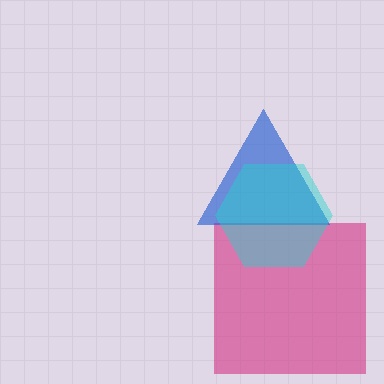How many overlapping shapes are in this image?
There are 3 overlapping shapes in the image.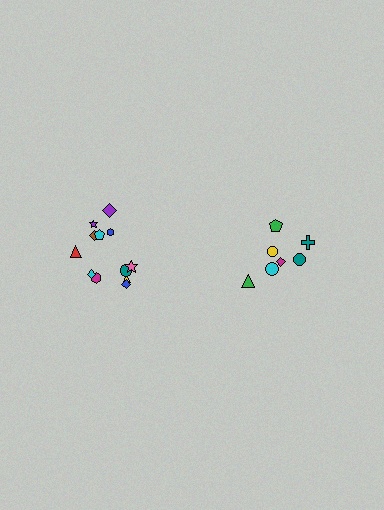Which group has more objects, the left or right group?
The left group.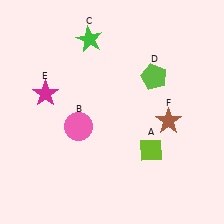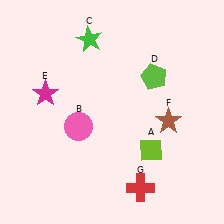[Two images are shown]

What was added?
A red cross (G) was added in Image 2.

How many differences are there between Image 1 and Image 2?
There is 1 difference between the two images.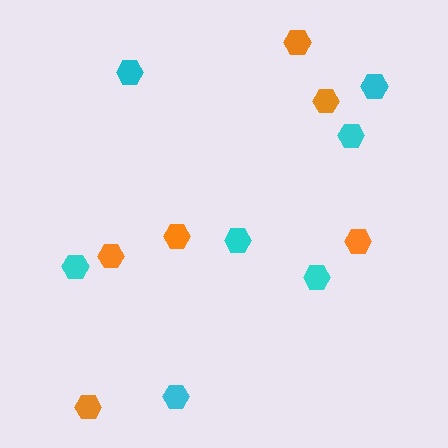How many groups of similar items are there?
There are 2 groups: one group of cyan hexagons (7) and one group of orange hexagons (6).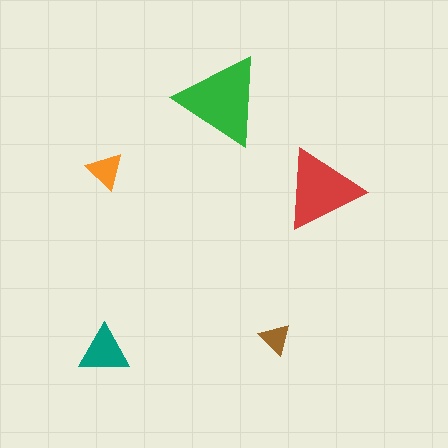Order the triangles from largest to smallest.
the green one, the red one, the teal one, the orange one, the brown one.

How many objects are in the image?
There are 5 objects in the image.